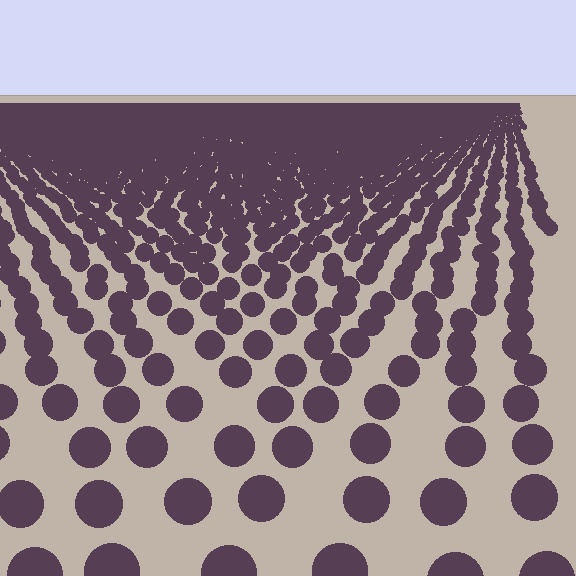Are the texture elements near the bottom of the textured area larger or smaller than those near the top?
Larger. Near the bottom, elements are closer to the viewer and appear at a bigger on-screen size.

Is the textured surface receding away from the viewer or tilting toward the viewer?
The surface is receding away from the viewer. Texture elements get smaller and denser toward the top.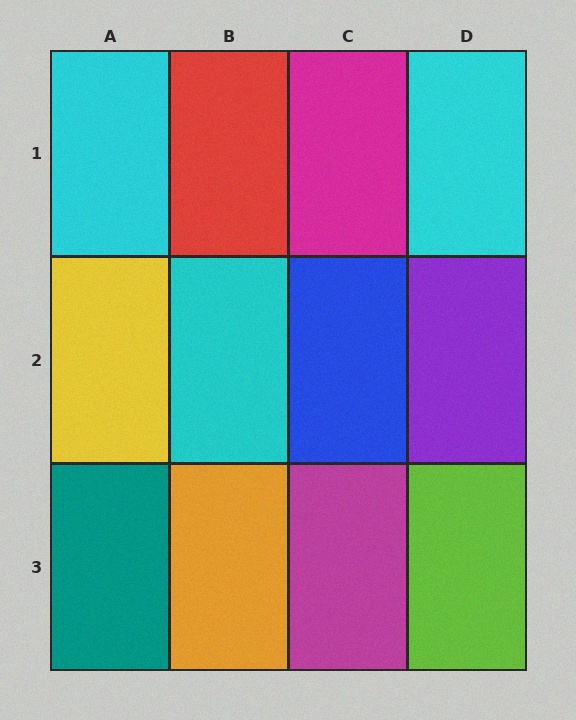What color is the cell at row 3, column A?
Teal.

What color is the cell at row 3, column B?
Orange.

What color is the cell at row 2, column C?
Blue.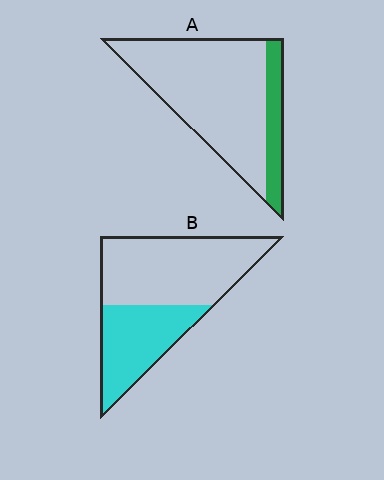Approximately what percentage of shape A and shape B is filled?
A is approximately 20% and B is approximately 40%.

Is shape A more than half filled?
No.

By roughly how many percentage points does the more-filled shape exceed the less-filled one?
By roughly 20 percentage points (B over A).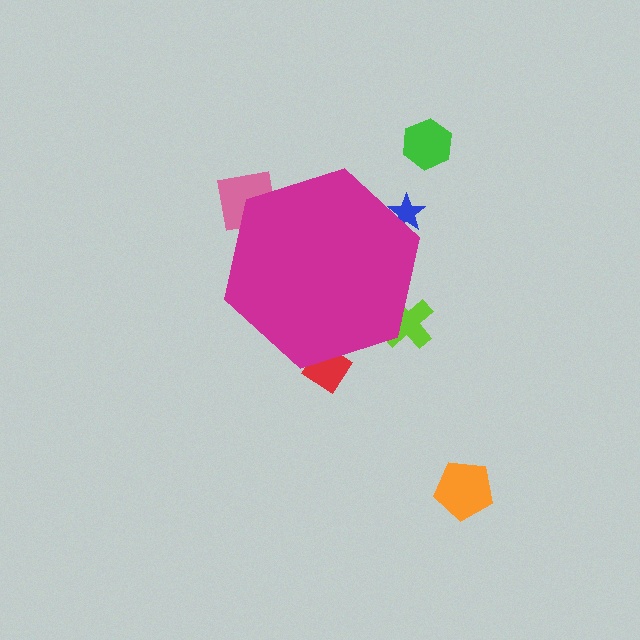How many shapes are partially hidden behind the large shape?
4 shapes are partially hidden.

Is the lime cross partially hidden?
Yes, the lime cross is partially hidden behind the magenta hexagon.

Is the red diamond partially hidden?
Yes, the red diamond is partially hidden behind the magenta hexagon.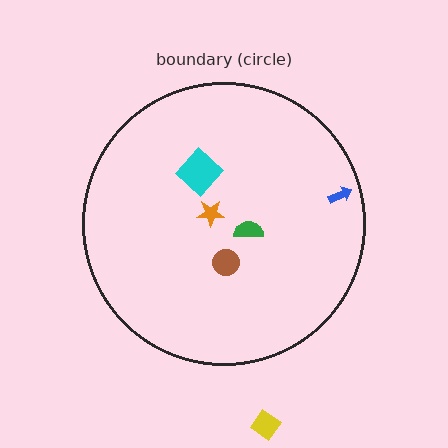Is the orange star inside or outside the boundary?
Inside.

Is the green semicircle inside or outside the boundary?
Inside.